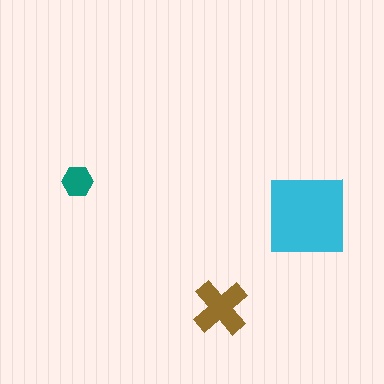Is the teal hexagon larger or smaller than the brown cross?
Smaller.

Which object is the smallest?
The teal hexagon.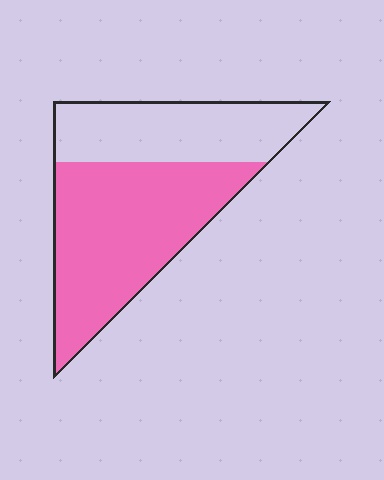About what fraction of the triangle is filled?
About three fifths (3/5).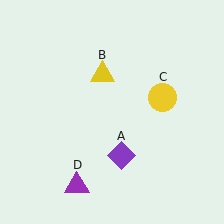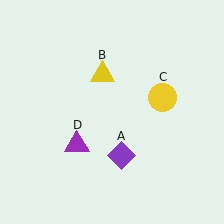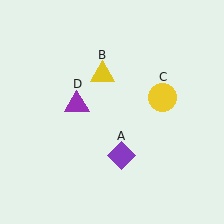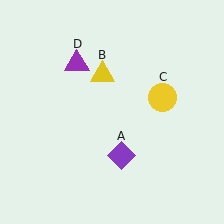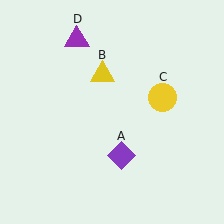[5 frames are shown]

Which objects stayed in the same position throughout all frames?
Purple diamond (object A) and yellow triangle (object B) and yellow circle (object C) remained stationary.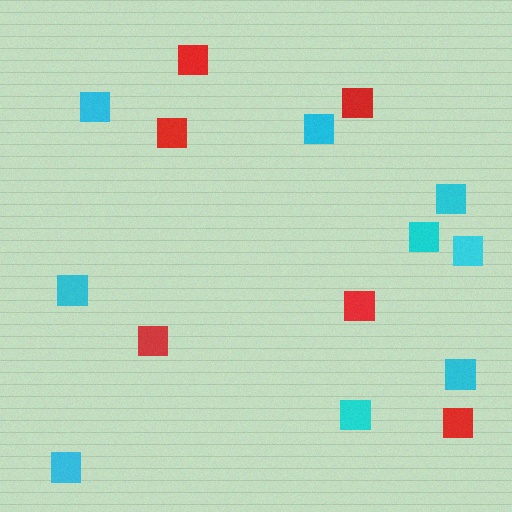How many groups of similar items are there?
There are 2 groups: one group of red squares (6) and one group of cyan squares (9).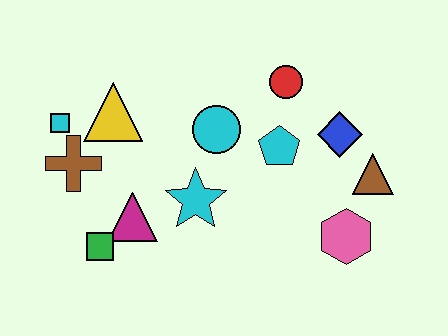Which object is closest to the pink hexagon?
The brown triangle is closest to the pink hexagon.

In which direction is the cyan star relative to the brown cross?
The cyan star is to the right of the brown cross.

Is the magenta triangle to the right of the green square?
Yes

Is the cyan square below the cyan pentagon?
No